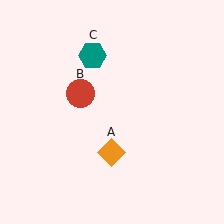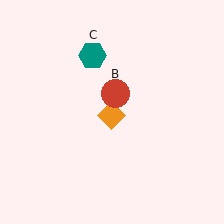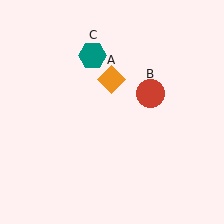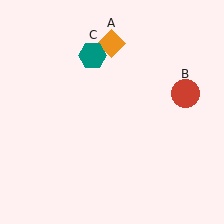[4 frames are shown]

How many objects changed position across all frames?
2 objects changed position: orange diamond (object A), red circle (object B).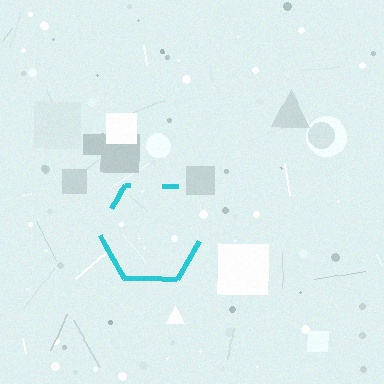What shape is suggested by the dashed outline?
The dashed outline suggests a hexagon.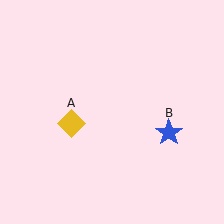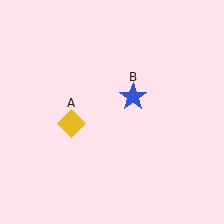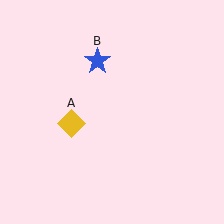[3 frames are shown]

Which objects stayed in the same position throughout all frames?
Yellow diamond (object A) remained stationary.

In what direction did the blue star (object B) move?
The blue star (object B) moved up and to the left.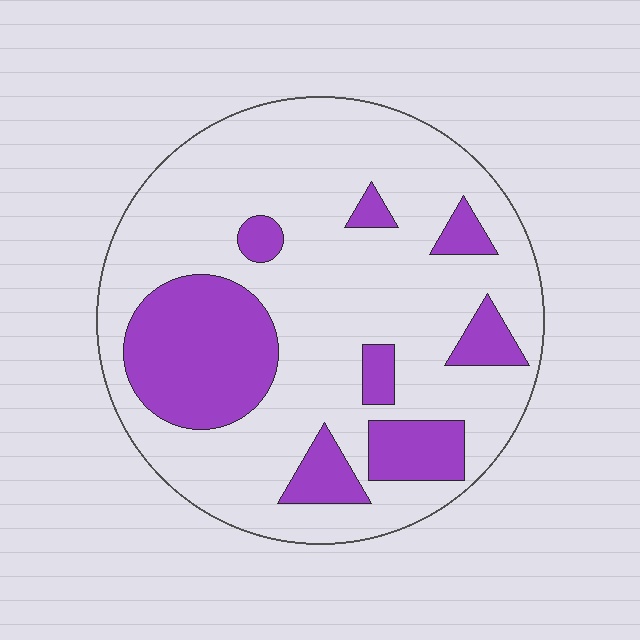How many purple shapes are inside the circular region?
8.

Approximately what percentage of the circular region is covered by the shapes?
Approximately 25%.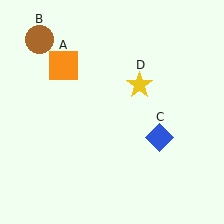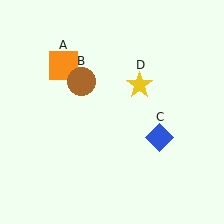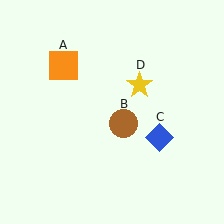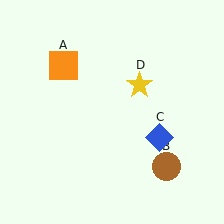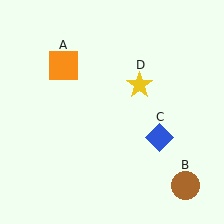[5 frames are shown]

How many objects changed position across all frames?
1 object changed position: brown circle (object B).